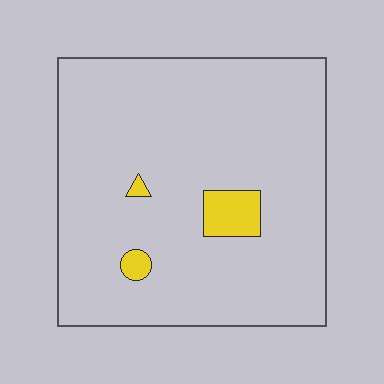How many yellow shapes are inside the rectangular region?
3.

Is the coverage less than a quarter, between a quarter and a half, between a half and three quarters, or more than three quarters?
Less than a quarter.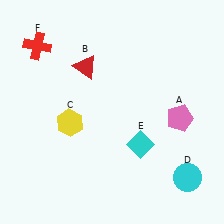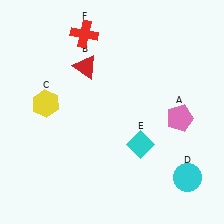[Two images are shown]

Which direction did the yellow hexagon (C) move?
The yellow hexagon (C) moved left.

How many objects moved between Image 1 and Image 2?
2 objects moved between the two images.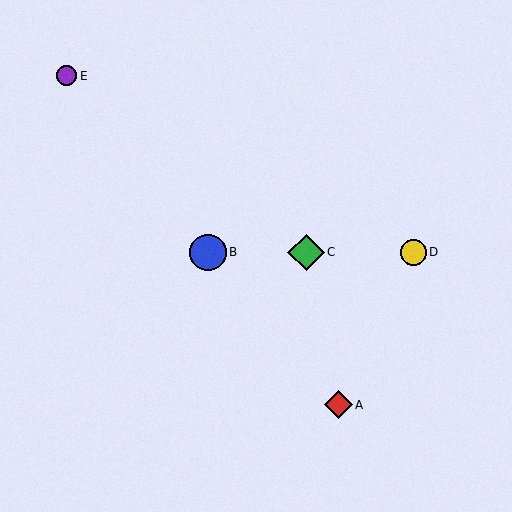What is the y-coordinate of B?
Object B is at y≈252.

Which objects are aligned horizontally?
Objects B, C, D are aligned horizontally.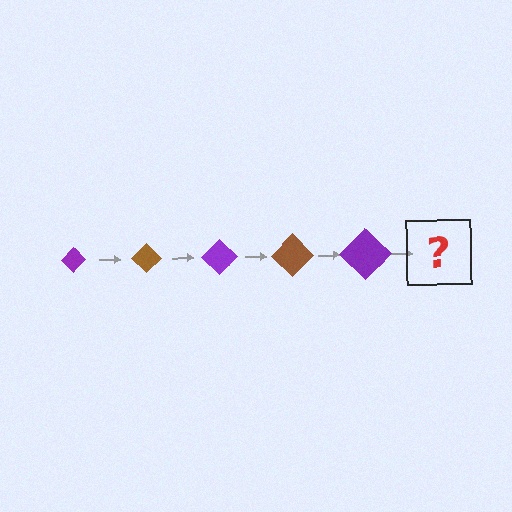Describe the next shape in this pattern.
It should be a brown diamond, larger than the previous one.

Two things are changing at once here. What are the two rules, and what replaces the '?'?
The two rules are that the diamond grows larger each step and the color cycles through purple and brown. The '?' should be a brown diamond, larger than the previous one.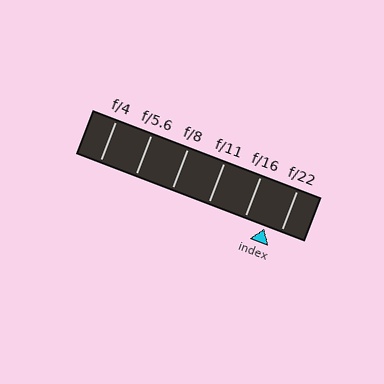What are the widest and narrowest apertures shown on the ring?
The widest aperture shown is f/4 and the narrowest is f/22.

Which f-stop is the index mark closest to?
The index mark is closest to f/22.